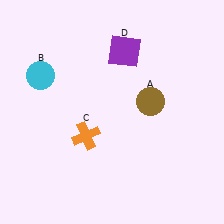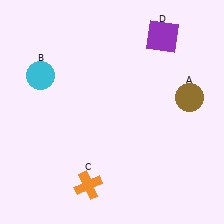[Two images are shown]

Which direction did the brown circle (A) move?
The brown circle (A) moved right.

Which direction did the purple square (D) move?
The purple square (D) moved right.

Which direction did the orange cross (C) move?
The orange cross (C) moved down.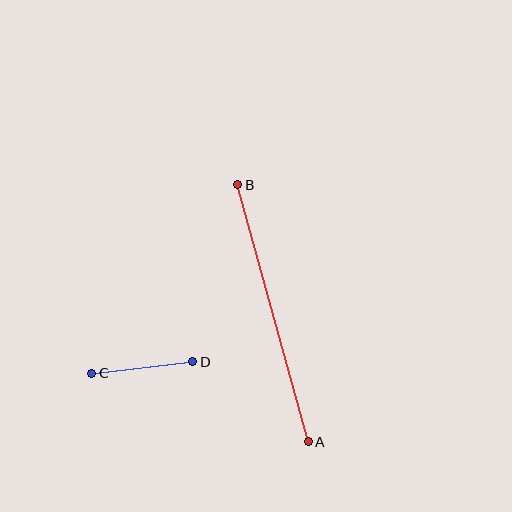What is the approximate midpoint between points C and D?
The midpoint is at approximately (142, 368) pixels.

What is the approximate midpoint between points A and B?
The midpoint is at approximately (273, 313) pixels.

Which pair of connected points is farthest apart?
Points A and B are farthest apart.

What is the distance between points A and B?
The distance is approximately 266 pixels.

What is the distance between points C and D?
The distance is approximately 101 pixels.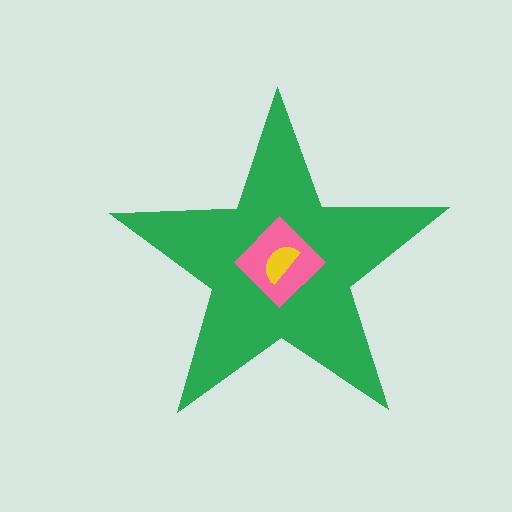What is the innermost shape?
The yellow semicircle.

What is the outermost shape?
The green star.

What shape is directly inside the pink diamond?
The yellow semicircle.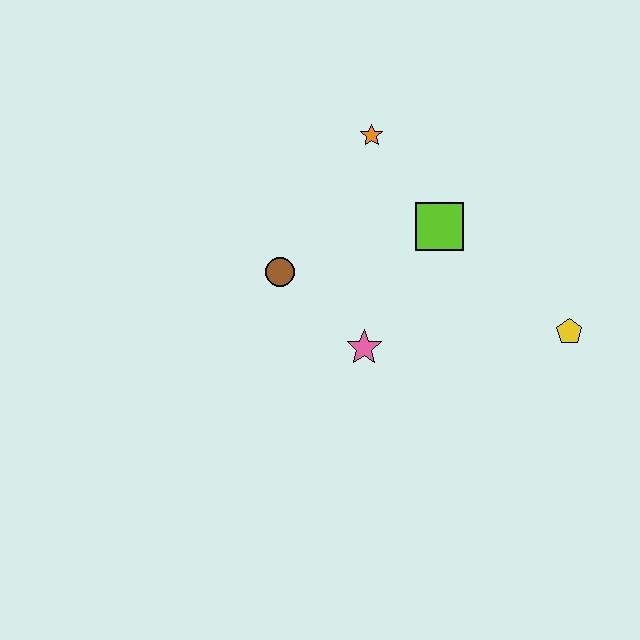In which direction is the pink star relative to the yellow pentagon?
The pink star is to the left of the yellow pentagon.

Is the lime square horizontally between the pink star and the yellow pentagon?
Yes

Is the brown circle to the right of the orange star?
No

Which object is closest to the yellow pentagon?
The lime square is closest to the yellow pentagon.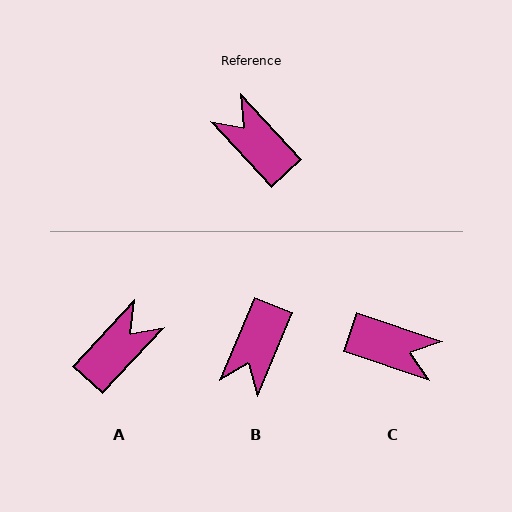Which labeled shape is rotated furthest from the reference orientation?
C, about 151 degrees away.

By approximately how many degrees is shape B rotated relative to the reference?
Approximately 114 degrees counter-clockwise.